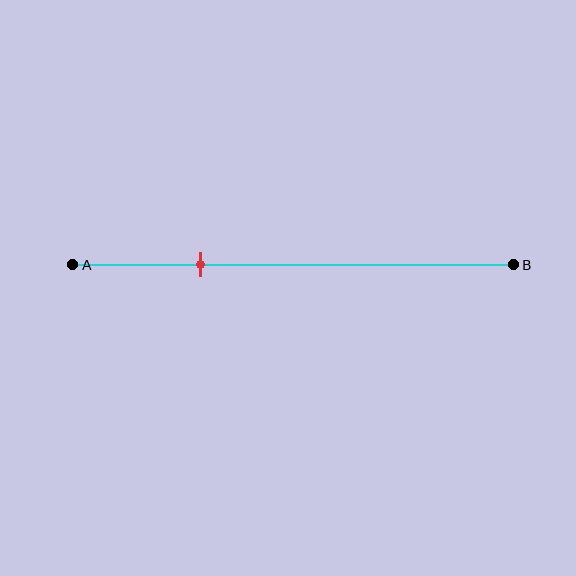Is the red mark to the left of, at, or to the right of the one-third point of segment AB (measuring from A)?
The red mark is to the left of the one-third point of segment AB.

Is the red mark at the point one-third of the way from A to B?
No, the mark is at about 30% from A, not at the 33% one-third point.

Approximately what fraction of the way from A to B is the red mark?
The red mark is approximately 30% of the way from A to B.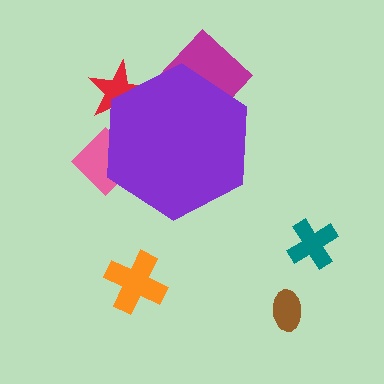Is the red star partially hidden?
Yes, the red star is partially hidden behind the purple hexagon.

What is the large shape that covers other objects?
A purple hexagon.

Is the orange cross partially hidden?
No, the orange cross is fully visible.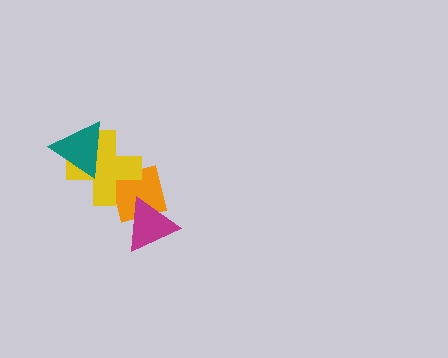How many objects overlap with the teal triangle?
1 object overlaps with the teal triangle.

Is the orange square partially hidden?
Yes, it is partially covered by another shape.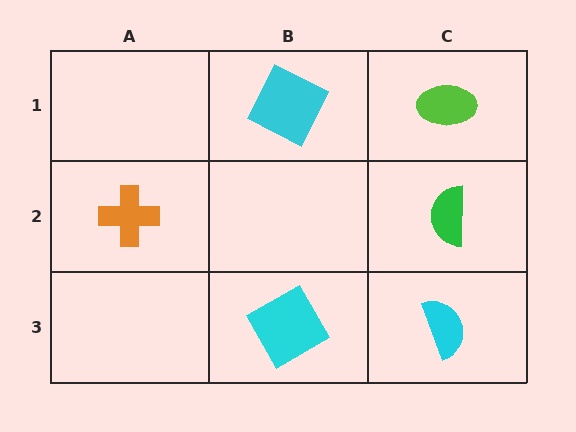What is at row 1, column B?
A cyan square.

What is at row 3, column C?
A cyan semicircle.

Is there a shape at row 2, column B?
No, that cell is empty.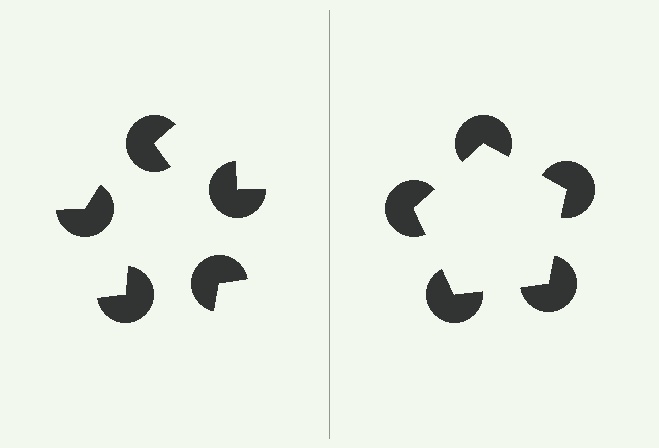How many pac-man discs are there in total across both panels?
10 — 5 on each side.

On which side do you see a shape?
An illusory pentagon appears on the right side. On the left side the wedge cuts are rotated, so no coherent shape forms.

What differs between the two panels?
The pac-man discs are positioned identically on both sides; only the wedge orientations differ. On the right they align to a pentagon; on the left they are misaligned.